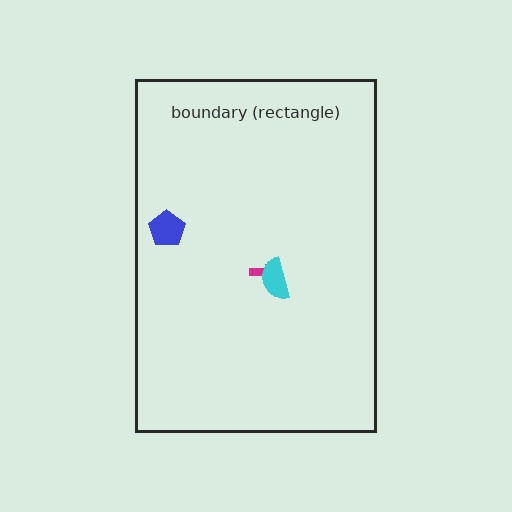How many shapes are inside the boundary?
3 inside, 0 outside.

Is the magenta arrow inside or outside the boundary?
Inside.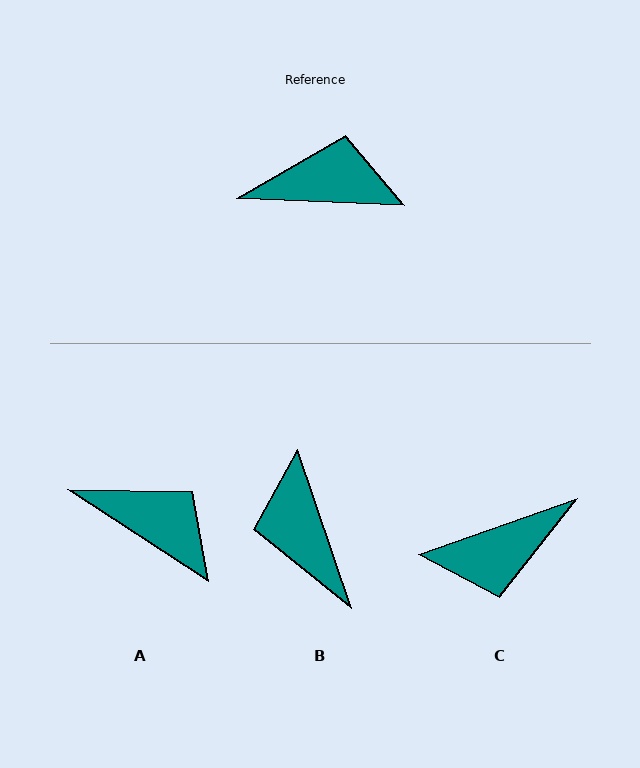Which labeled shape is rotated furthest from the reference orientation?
C, about 158 degrees away.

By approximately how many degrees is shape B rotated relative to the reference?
Approximately 111 degrees counter-clockwise.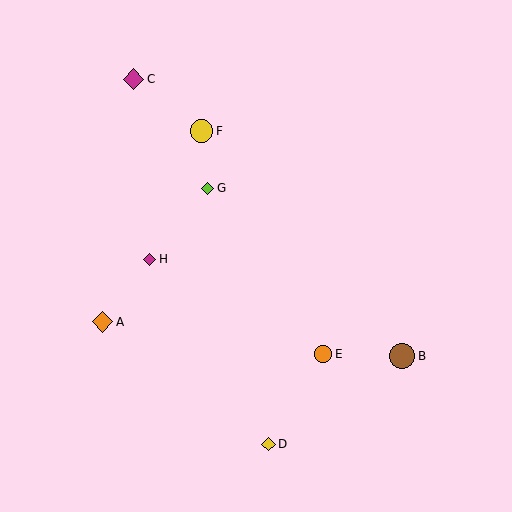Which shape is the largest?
The brown circle (labeled B) is the largest.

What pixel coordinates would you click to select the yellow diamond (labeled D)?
Click at (268, 444) to select the yellow diamond D.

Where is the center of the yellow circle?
The center of the yellow circle is at (202, 131).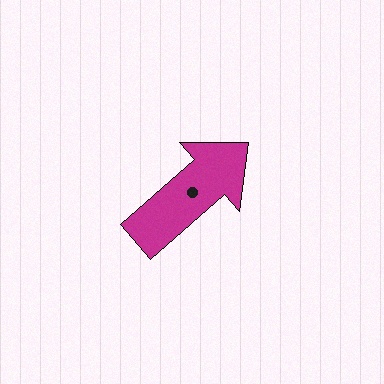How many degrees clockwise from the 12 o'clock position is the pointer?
Approximately 49 degrees.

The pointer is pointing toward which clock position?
Roughly 2 o'clock.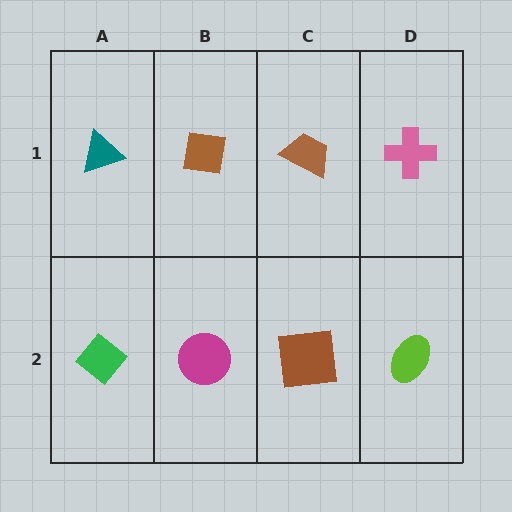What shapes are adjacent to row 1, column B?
A magenta circle (row 2, column B), a teal triangle (row 1, column A), a brown trapezoid (row 1, column C).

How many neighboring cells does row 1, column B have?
3.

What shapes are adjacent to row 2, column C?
A brown trapezoid (row 1, column C), a magenta circle (row 2, column B), a lime ellipse (row 2, column D).